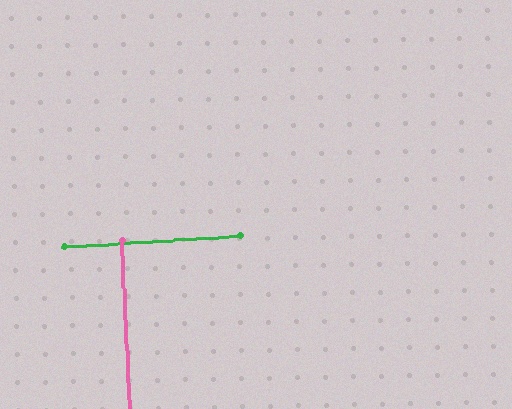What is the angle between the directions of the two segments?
Approximately 89 degrees.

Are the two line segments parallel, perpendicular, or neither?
Perpendicular — they meet at approximately 89°.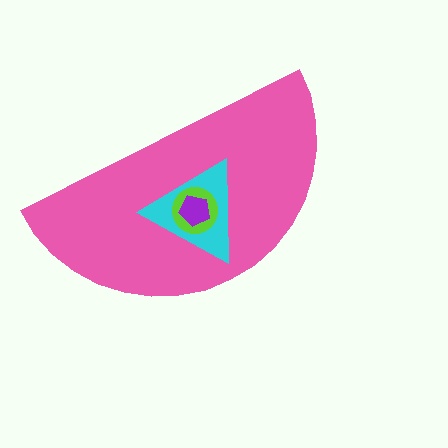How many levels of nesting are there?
4.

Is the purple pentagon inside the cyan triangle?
Yes.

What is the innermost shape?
The purple pentagon.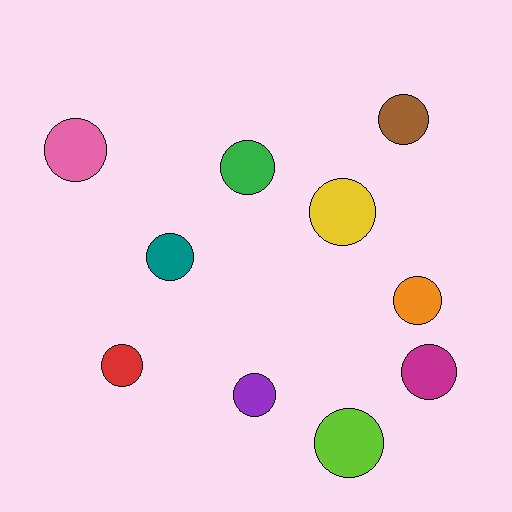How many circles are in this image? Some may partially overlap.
There are 10 circles.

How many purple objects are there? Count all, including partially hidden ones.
There is 1 purple object.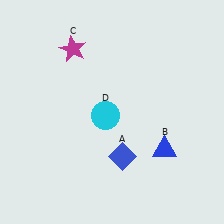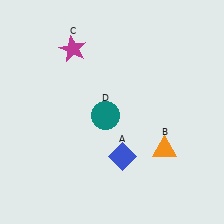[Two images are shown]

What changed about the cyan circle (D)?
In Image 1, D is cyan. In Image 2, it changed to teal.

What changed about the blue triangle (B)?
In Image 1, B is blue. In Image 2, it changed to orange.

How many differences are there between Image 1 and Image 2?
There are 2 differences between the two images.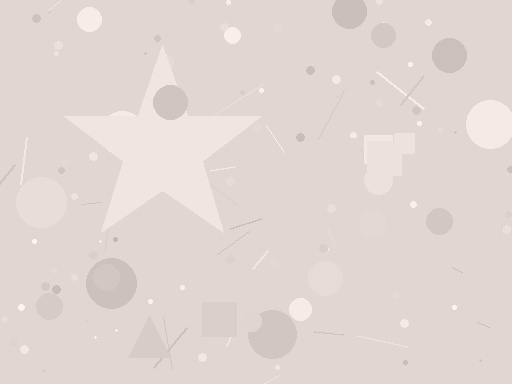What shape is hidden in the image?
A star is hidden in the image.